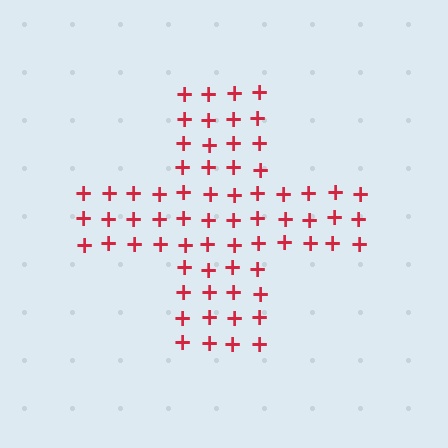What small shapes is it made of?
It is made of small plus signs.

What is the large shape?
The large shape is a cross.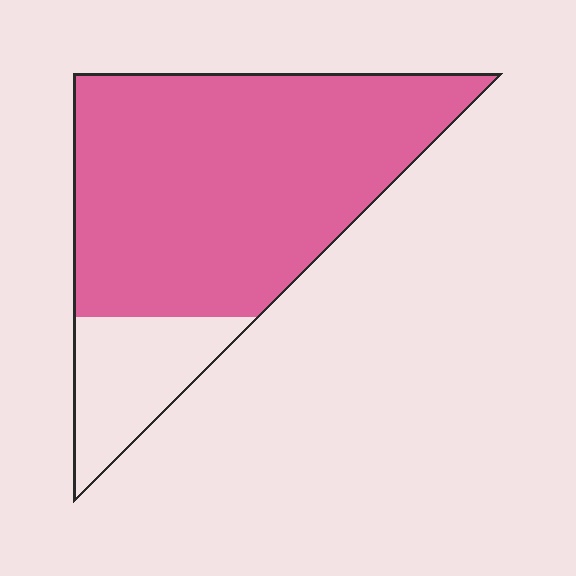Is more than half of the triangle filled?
Yes.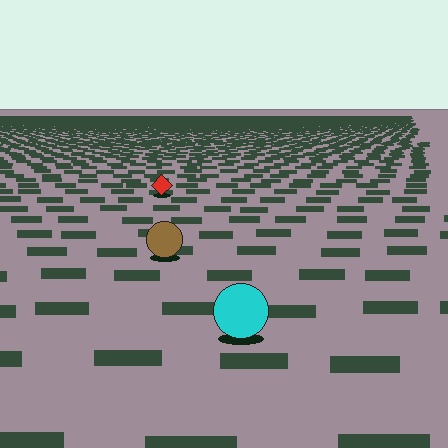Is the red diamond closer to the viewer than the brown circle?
No. The brown circle is closer — you can tell from the texture gradient: the ground texture is coarser near it.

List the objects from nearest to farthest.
From nearest to farthest: the cyan circle, the brown circle, the red diamond.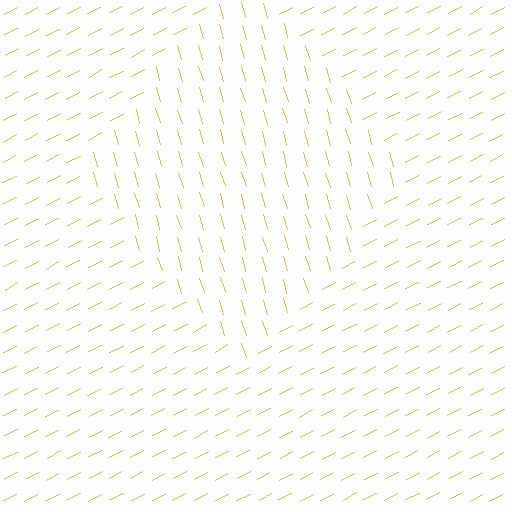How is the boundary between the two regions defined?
The boundary is defined purely by a change in line orientation (approximately 79 degrees difference). All lines are the same color and thickness.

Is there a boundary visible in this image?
Yes, there is a texture boundary formed by a change in line orientation.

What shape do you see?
I see a diamond.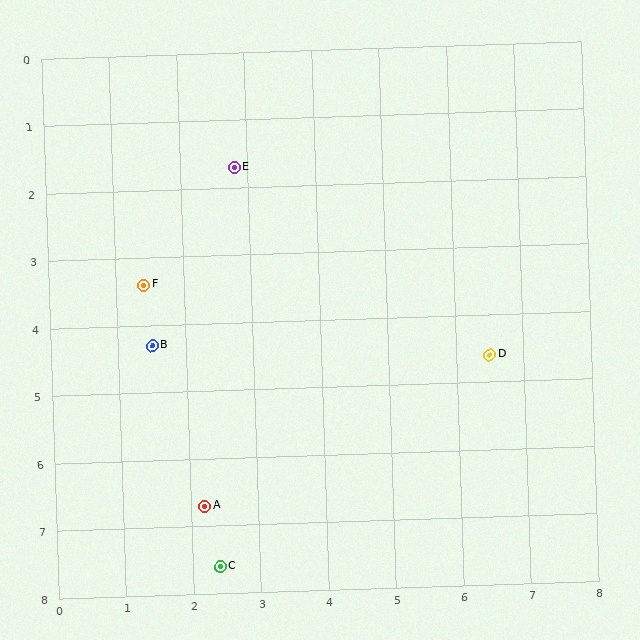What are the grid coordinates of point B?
Point B is at approximately (1.5, 4.3).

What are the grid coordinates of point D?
Point D is at approximately (6.5, 4.6).